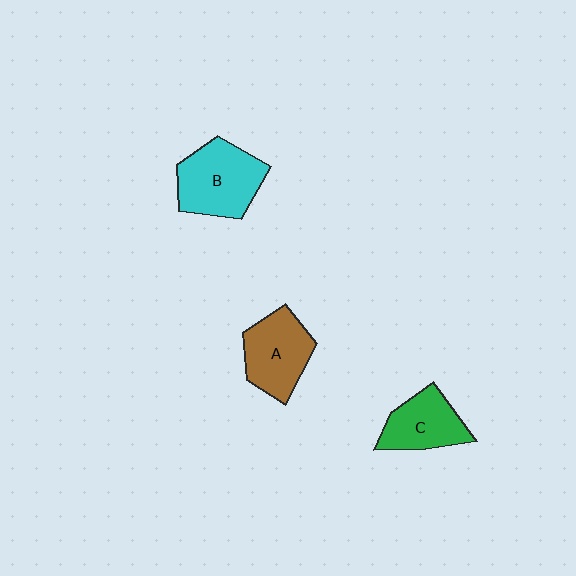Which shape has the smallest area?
Shape C (green).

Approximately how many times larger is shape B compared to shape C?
Approximately 1.3 times.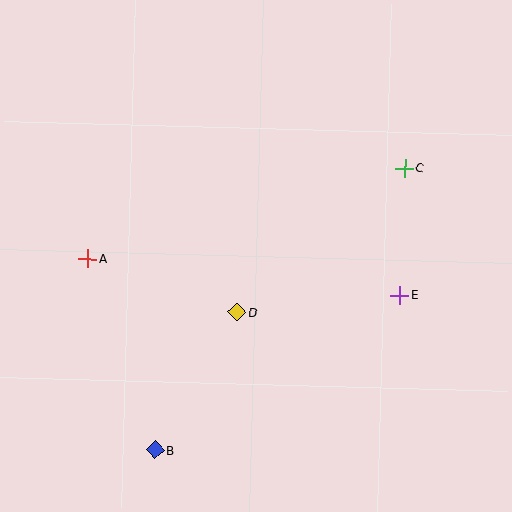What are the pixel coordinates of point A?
Point A is at (87, 259).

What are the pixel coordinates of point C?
Point C is at (405, 168).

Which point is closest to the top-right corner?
Point C is closest to the top-right corner.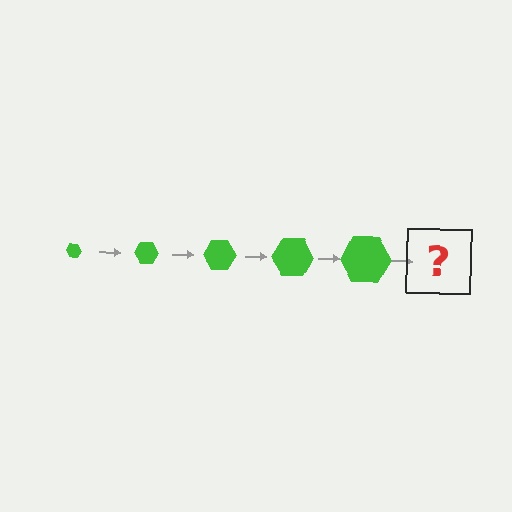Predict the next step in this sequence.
The next step is a green hexagon, larger than the previous one.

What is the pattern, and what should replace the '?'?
The pattern is that the hexagon gets progressively larger each step. The '?' should be a green hexagon, larger than the previous one.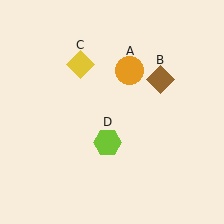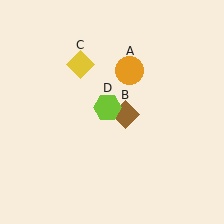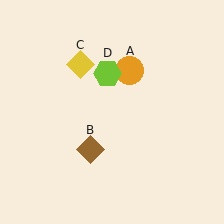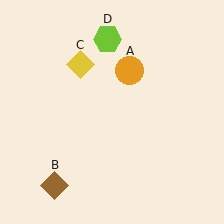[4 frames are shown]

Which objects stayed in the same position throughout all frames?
Orange circle (object A) and yellow diamond (object C) remained stationary.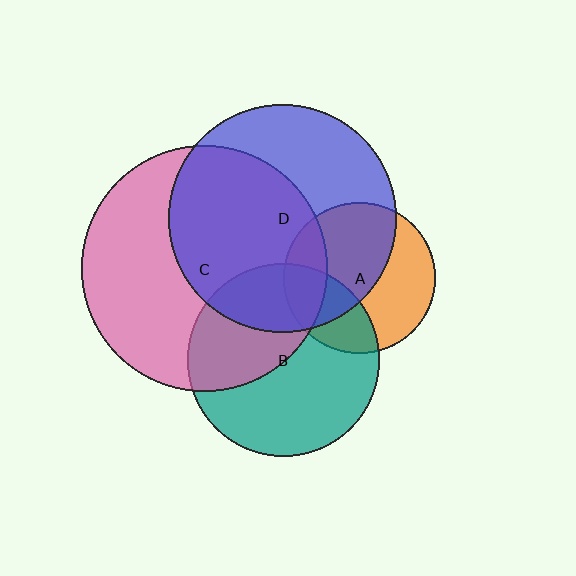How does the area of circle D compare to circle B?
Approximately 1.4 times.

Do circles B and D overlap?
Yes.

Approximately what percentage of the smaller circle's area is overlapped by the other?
Approximately 25%.